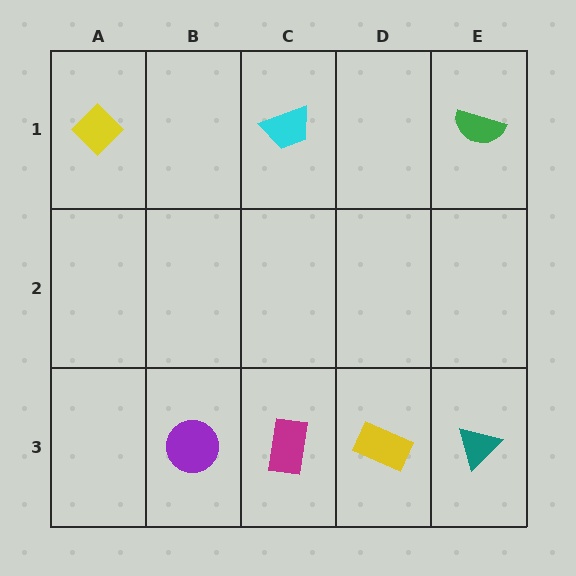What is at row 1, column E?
A green semicircle.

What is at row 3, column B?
A purple circle.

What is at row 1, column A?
A yellow diamond.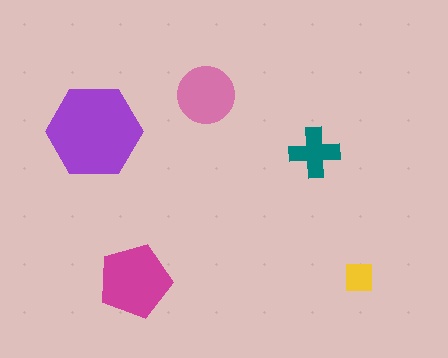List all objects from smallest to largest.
The yellow square, the teal cross, the pink circle, the magenta pentagon, the purple hexagon.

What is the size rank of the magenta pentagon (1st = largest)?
2nd.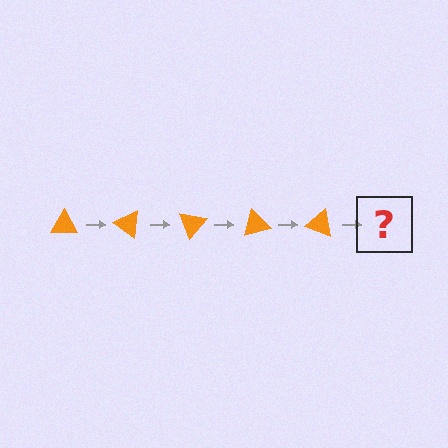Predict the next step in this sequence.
The next step is an orange triangle rotated 175 degrees.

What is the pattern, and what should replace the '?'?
The pattern is that the triangle rotates 35 degrees each step. The '?' should be an orange triangle rotated 175 degrees.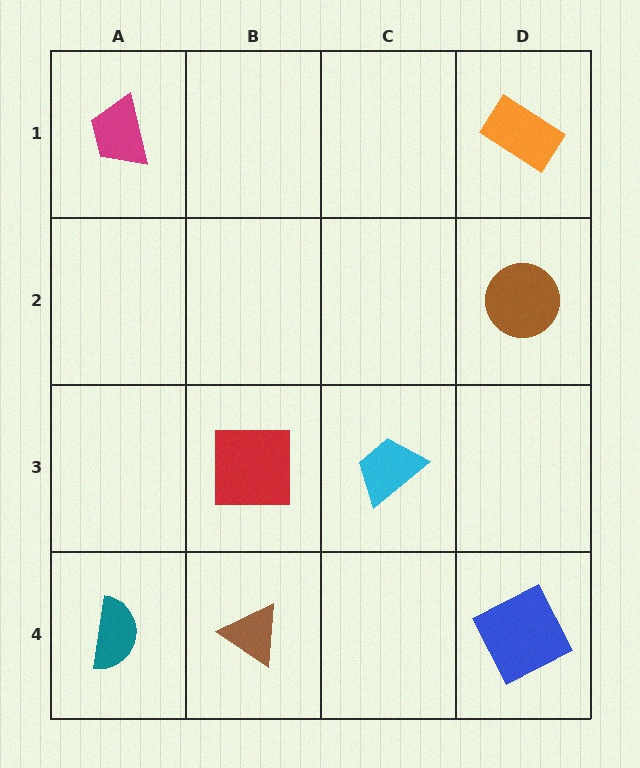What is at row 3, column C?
A cyan trapezoid.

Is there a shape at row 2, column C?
No, that cell is empty.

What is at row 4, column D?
A blue square.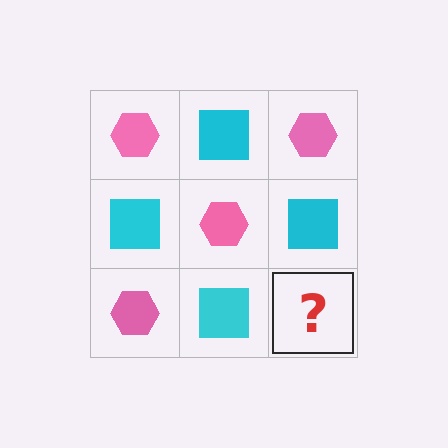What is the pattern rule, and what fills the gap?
The rule is that it alternates pink hexagon and cyan square in a checkerboard pattern. The gap should be filled with a pink hexagon.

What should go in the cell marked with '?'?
The missing cell should contain a pink hexagon.